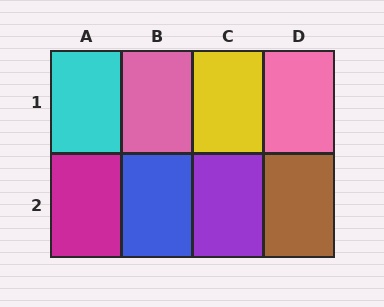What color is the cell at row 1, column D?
Pink.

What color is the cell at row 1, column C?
Yellow.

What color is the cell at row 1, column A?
Cyan.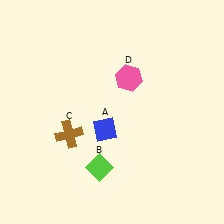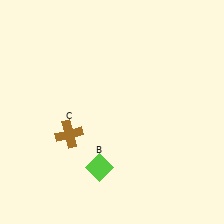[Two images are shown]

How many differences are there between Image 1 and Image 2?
There are 2 differences between the two images.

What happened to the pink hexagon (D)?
The pink hexagon (D) was removed in Image 2. It was in the top-right area of Image 1.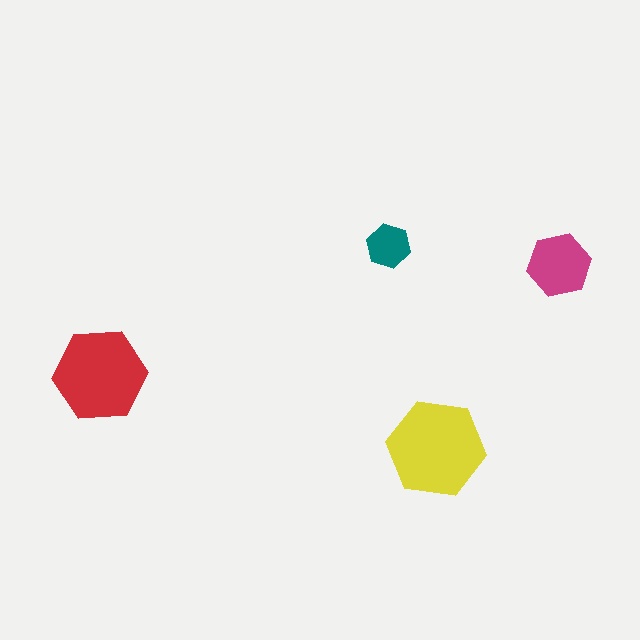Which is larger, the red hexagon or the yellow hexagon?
The yellow one.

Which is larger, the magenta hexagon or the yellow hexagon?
The yellow one.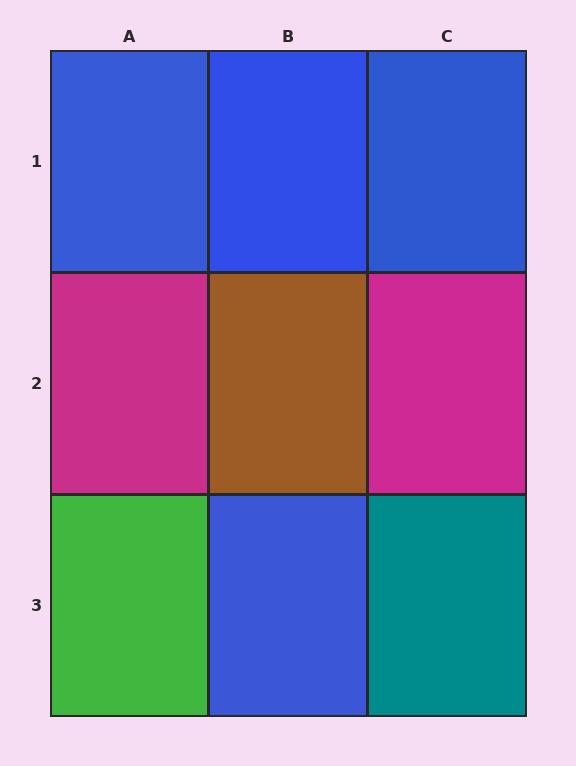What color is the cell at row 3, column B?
Blue.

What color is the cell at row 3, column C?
Teal.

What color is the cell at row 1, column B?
Blue.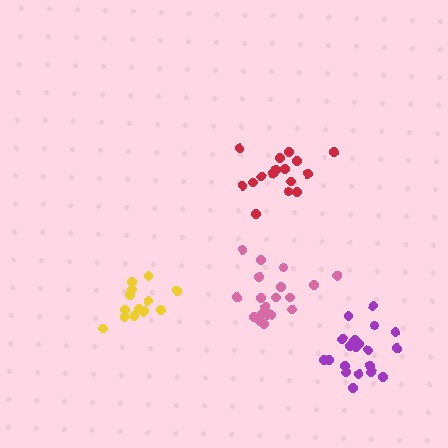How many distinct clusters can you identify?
There are 4 distinct clusters.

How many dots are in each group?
Group 1: 15 dots, Group 2: 16 dots, Group 3: 20 dots, Group 4: 20 dots (71 total).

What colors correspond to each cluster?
The clusters are colored: yellow, red, pink, purple.